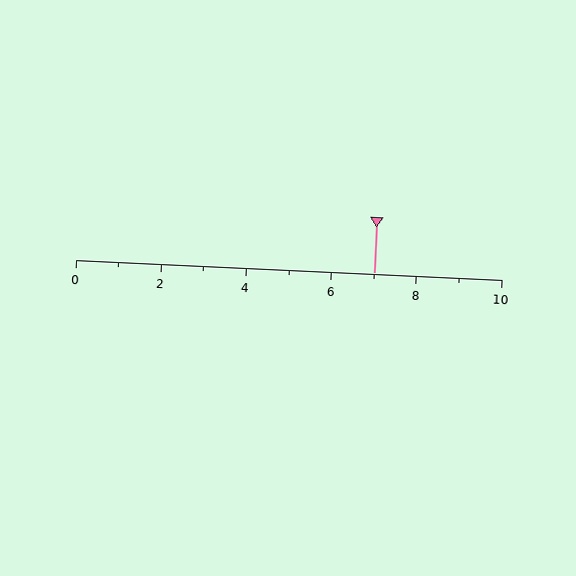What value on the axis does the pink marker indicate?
The marker indicates approximately 7.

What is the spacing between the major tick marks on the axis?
The major ticks are spaced 2 apart.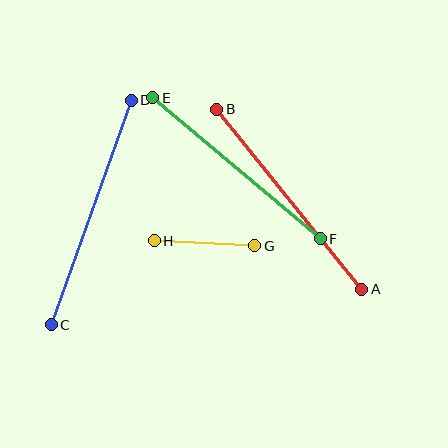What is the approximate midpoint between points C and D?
The midpoint is at approximately (91, 212) pixels.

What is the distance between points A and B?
The distance is approximately 231 pixels.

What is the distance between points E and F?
The distance is approximately 219 pixels.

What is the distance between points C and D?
The distance is approximately 238 pixels.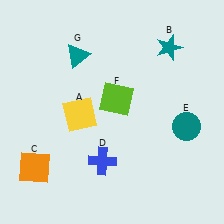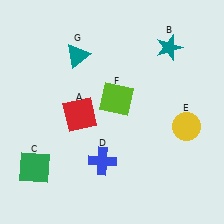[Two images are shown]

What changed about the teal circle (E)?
In Image 1, E is teal. In Image 2, it changed to yellow.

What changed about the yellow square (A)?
In Image 1, A is yellow. In Image 2, it changed to red.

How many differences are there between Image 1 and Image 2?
There are 3 differences between the two images.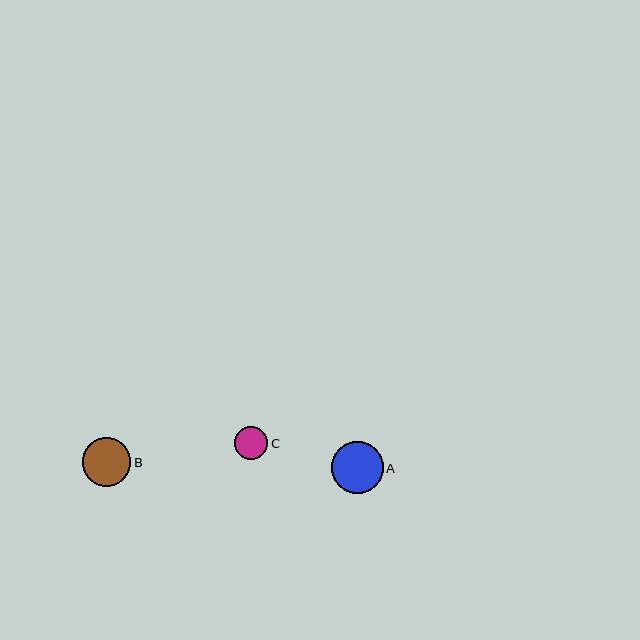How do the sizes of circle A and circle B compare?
Circle A and circle B are approximately the same size.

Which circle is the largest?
Circle A is the largest with a size of approximately 52 pixels.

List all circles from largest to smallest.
From largest to smallest: A, B, C.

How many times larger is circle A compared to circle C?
Circle A is approximately 1.6 times the size of circle C.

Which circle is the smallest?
Circle C is the smallest with a size of approximately 33 pixels.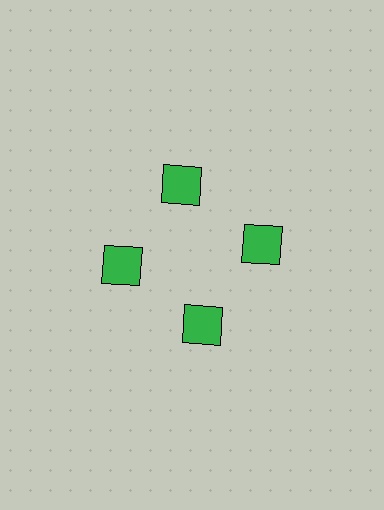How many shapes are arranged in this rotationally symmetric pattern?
There are 4 shapes, arranged in 4 groups of 1.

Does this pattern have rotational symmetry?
Yes, this pattern has 4-fold rotational symmetry. It looks the same after rotating 90 degrees around the center.